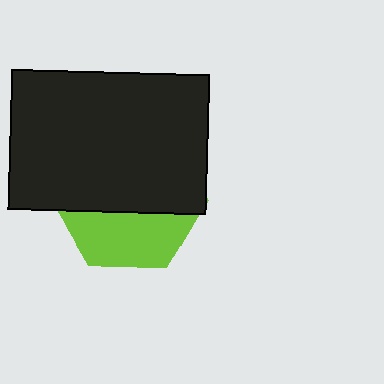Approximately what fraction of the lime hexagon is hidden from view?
Roughly 64% of the lime hexagon is hidden behind the black rectangle.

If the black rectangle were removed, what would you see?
You would see the complete lime hexagon.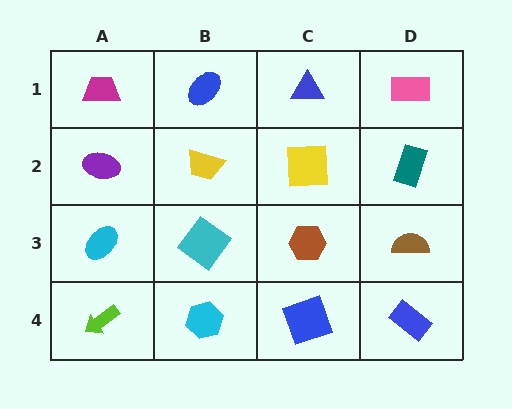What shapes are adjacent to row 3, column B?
A yellow trapezoid (row 2, column B), a cyan hexagon (row 4, column B), a cyan ellipse (row 3, column A), a brown hexagon (row 3, column C).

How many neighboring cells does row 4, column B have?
3.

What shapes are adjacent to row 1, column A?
A purple ellipse (row 2, column A), a blue ellipse (row 1, column B).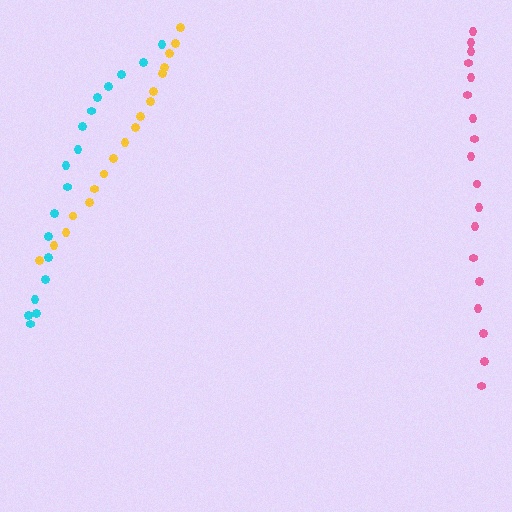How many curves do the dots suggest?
There are 3 distinct paths.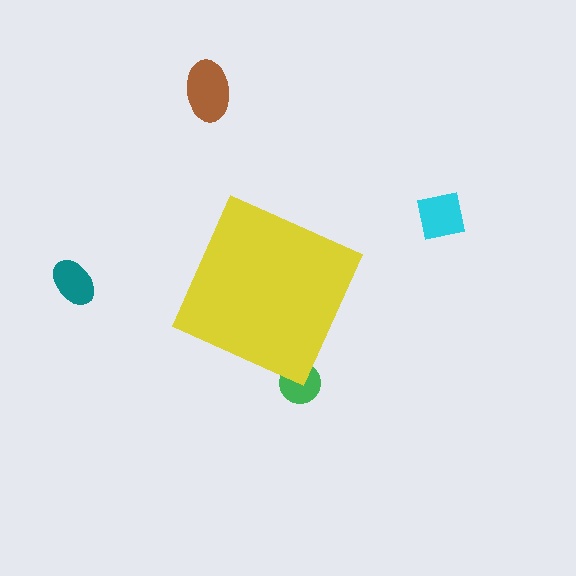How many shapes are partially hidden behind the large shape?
1 shape is partially hidden.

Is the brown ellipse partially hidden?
No, the brown ellipse is fully visible.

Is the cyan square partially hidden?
No, the cyan square is fully visible.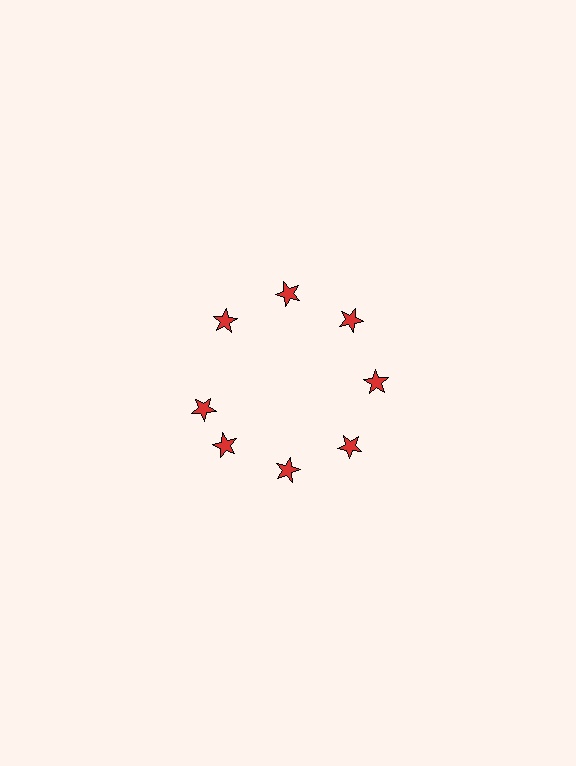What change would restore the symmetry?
The symmetry would be restored by rotating it back into even spacing with its neighbors so that all 8 stars sit at equal angles and equal distance from the center.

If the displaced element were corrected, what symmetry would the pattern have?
It would have 8-fold rotational symmetry — the pattern would map onto itself every 45 degrees.